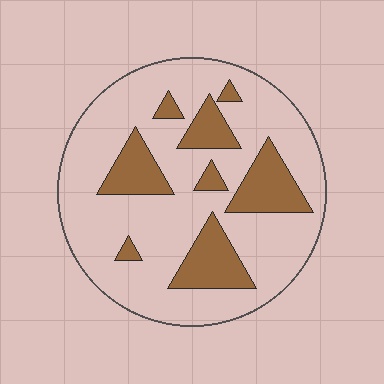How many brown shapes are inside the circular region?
8.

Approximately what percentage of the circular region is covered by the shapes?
Approximately 25%.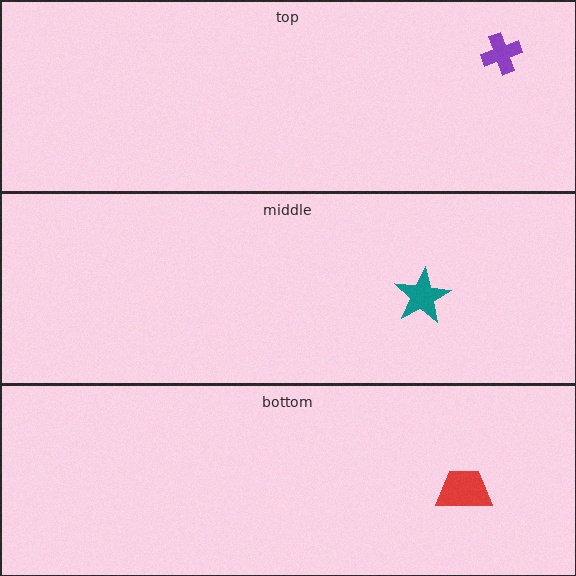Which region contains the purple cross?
The top region.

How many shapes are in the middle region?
1.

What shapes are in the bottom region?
The red trapezoid.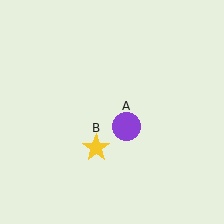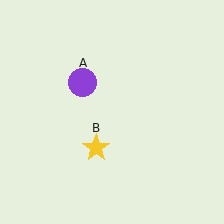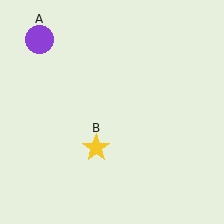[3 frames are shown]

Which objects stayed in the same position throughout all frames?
Yellow star (object B) remained stationary.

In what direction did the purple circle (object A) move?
The purple circle (object A) moved up and to the left.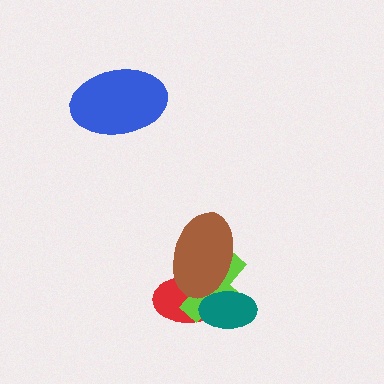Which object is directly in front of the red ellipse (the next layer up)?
The lime cross is directly in front of the red ellipse.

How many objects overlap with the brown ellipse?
3 objects overlap with the brown ellipse.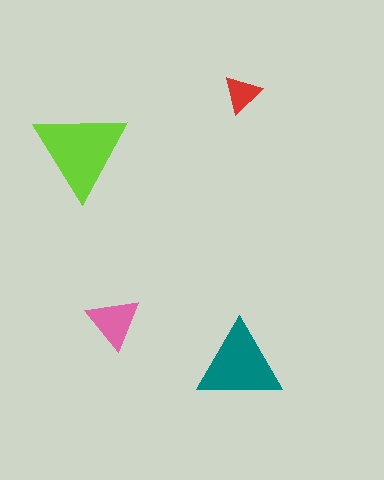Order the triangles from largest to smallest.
the lime one, the teal one, the pink one, the red one.